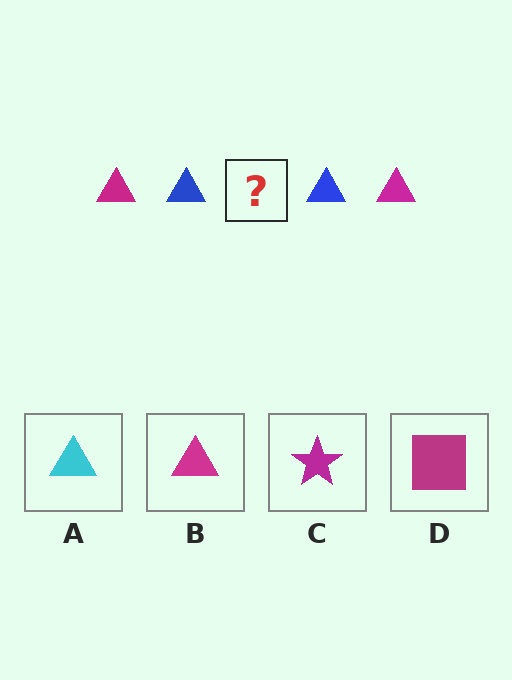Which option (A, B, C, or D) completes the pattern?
B.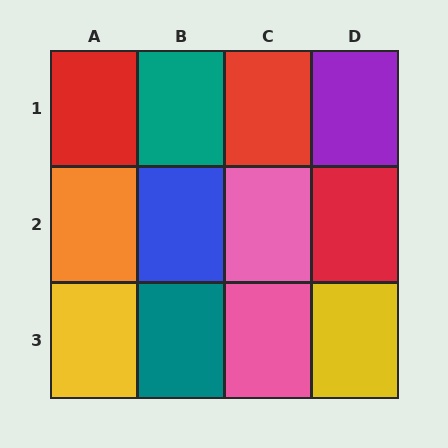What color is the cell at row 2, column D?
Red.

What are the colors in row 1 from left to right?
Red, teal, red, purple.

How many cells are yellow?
2 cells are yellow.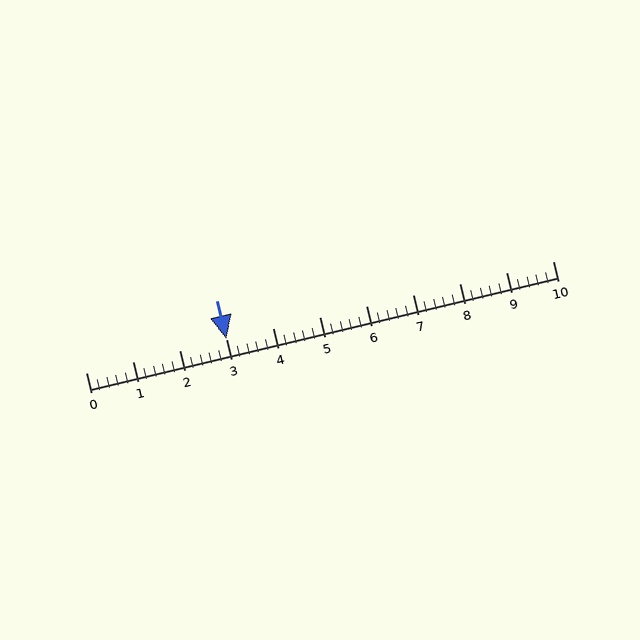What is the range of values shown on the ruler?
The ruler shows values from 0 to 10.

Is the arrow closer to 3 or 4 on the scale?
The arrow is closer to 3.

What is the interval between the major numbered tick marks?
The major tick marks are spaced 1 units apart.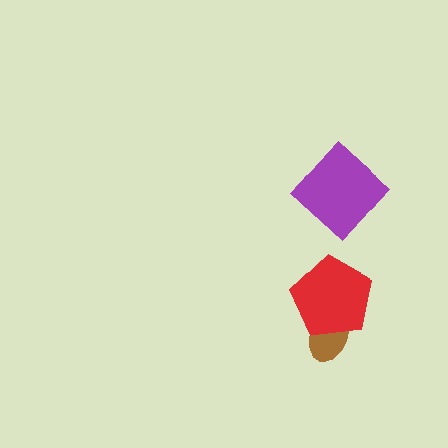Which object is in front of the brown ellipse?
The red pentagon is in front of the brown ellipse.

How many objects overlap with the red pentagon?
1 object overlaps with the red pentagon.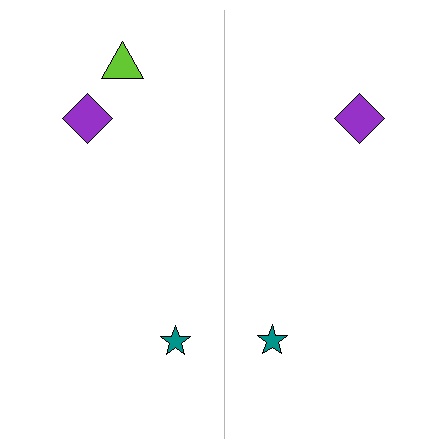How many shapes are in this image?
There are 5 shapes in this image.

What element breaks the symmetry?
A lime triangle is missing from the right side.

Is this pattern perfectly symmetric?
No, the pattern is not perfectly symmetric. A lime triangle is missing from the right side.